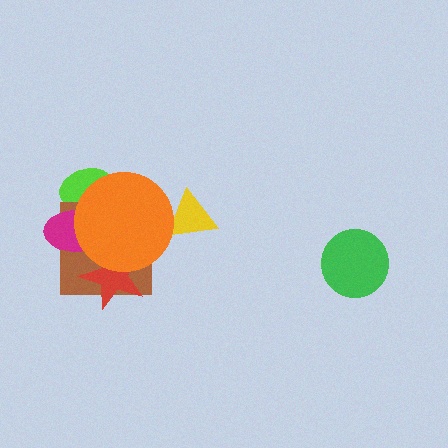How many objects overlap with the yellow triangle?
1 object overlaps with the yellow triangle.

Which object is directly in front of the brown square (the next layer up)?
The magenta ellipse is directly in front of the brown square.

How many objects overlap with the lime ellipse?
3 objects overlap with the lime ellipse.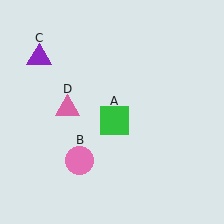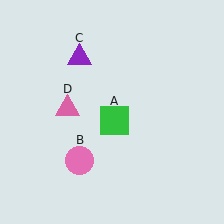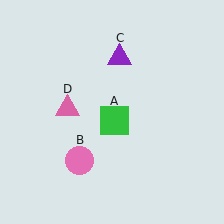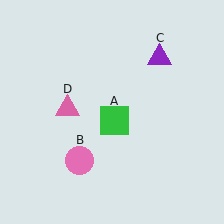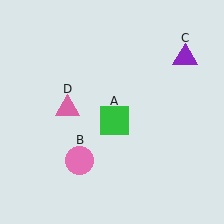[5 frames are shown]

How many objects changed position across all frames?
1 object changed position: purple triangle (object C).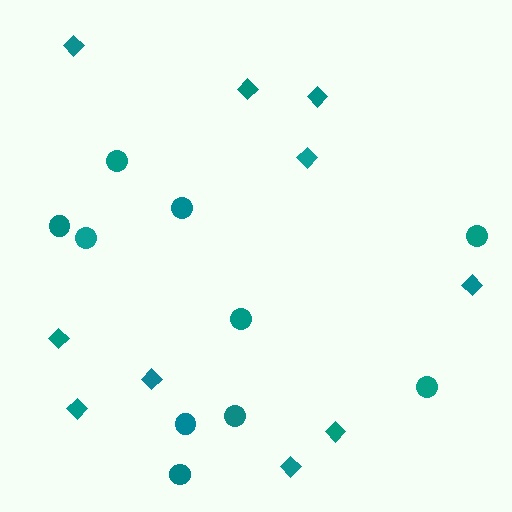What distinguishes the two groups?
There are 2 groups: one group of diamonds (10) and one group of circles (10).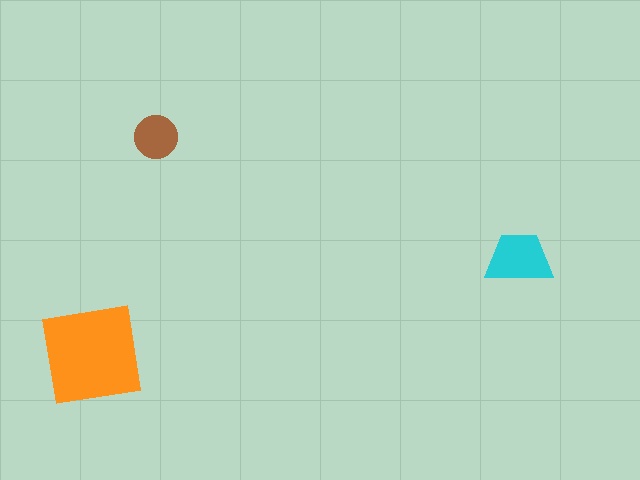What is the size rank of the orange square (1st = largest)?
1st.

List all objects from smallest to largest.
The brown circle, the cyan trapezoid, the orange square.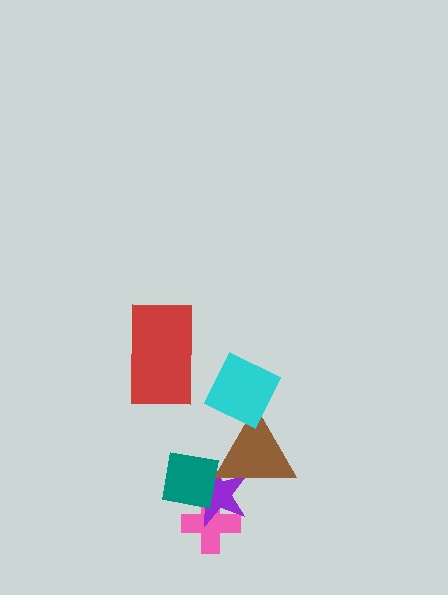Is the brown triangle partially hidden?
Yes, it is partially covered by another shape.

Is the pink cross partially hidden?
Yes, it is partially covered by another shape.